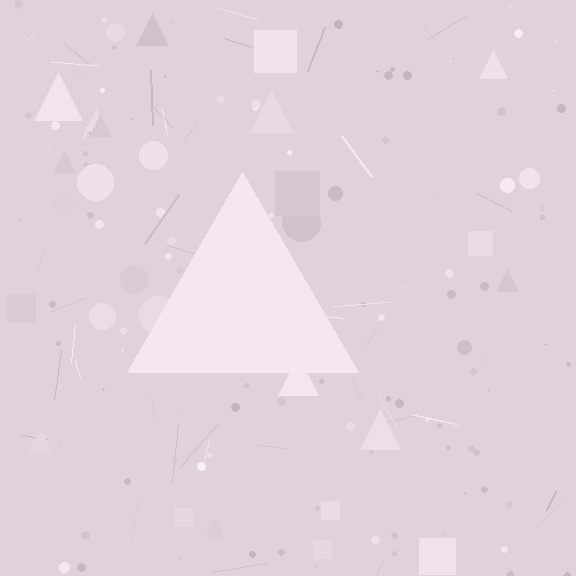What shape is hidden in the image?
A triangle is hidden in the image.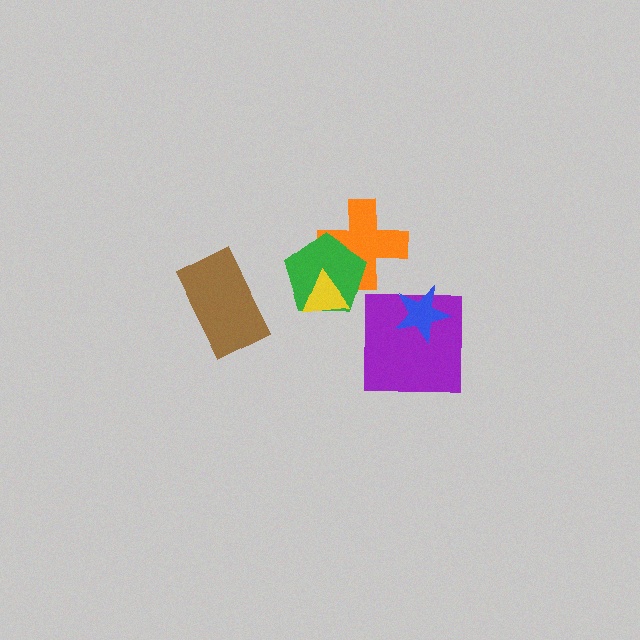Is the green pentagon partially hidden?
Yes, it is partially covered by another shape.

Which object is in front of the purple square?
The blue star is in front of the purple square.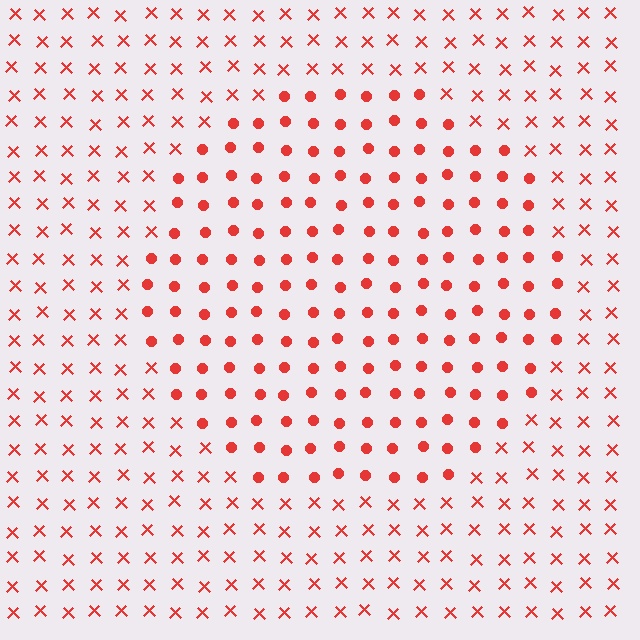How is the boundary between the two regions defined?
The boundary is defined by a change in element shape: circles inside vs. X marks outside. All elements share the same color and spacing.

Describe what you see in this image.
The image is filled with small red elements arranged in a uniform grid. A circle-shaped region contains circles, while the surrounding area contains X marks. The boundary is defined purely by the change in element shape.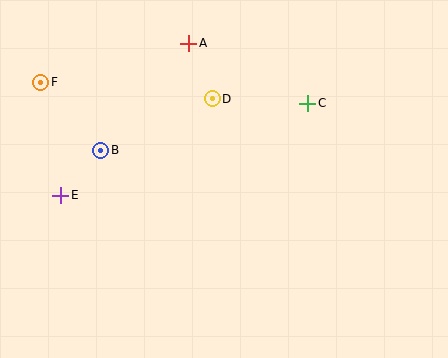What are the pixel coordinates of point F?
Point F is at (41, 82).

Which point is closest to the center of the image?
Point D at (212, 99) is closest to the center.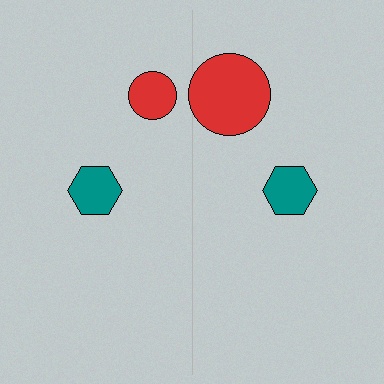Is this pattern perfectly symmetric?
No, the pattern is not perfectly symmetric. The red circle on the right side has a different size than its mirror counterpart.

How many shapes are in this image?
There are 4 shapes in this image.